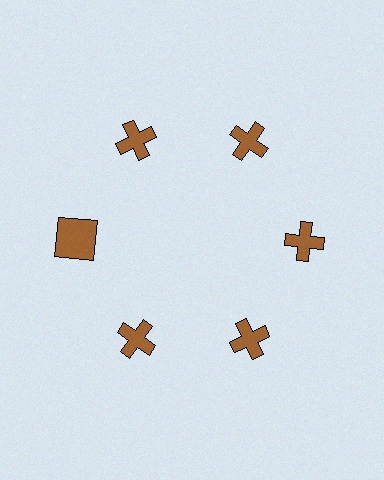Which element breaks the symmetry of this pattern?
The brown square at roughly the 9 o'clock position breaks the symmetry. All other shapes are brown crosses.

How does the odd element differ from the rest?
It has a different shape: square instead of cross.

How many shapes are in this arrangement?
There are 6 shapes arranged in a ring pattern.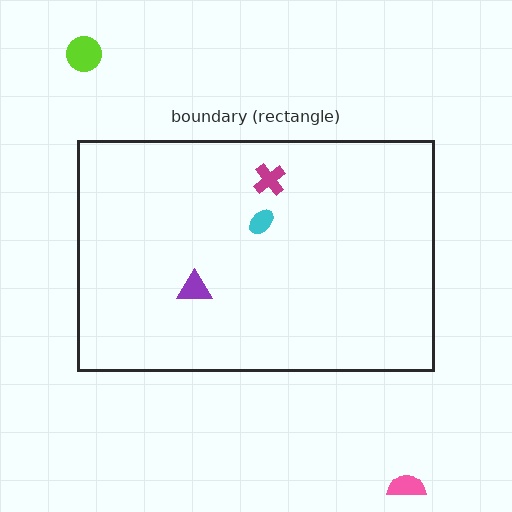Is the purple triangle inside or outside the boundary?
Inside.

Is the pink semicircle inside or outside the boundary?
Outside.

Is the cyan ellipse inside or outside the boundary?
Inside.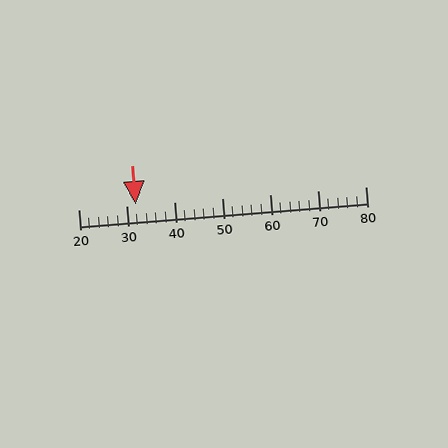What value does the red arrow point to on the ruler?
The red arrow points to approximately 32.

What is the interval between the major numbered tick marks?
The major tick marks are spaced 10 units apart.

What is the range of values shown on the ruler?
The ruler shows values from 20 to 80.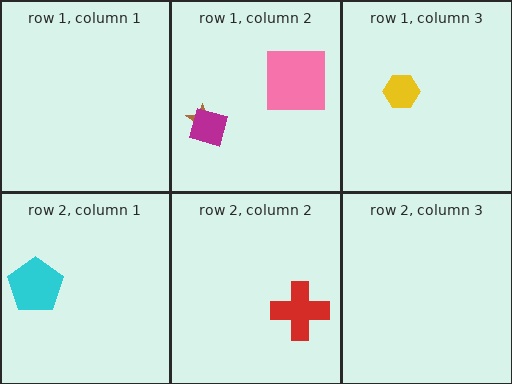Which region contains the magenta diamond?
The row 1, column 2 region.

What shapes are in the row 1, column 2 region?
The brown star, the magenta diamond, the pink square.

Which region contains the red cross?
The row 2, column 2 region.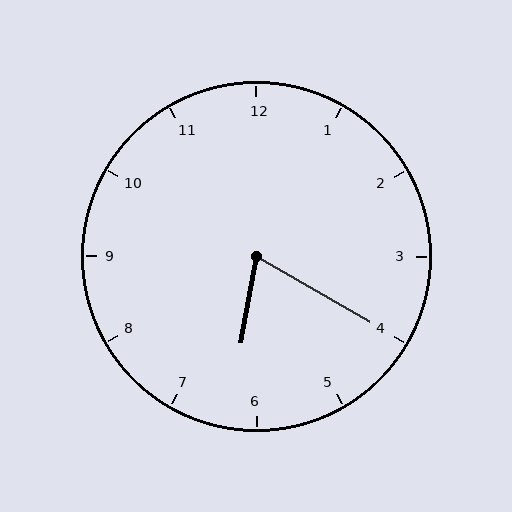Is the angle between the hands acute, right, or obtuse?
It is acute.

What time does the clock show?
6:20.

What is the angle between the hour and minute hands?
Approximately 70 degrees.